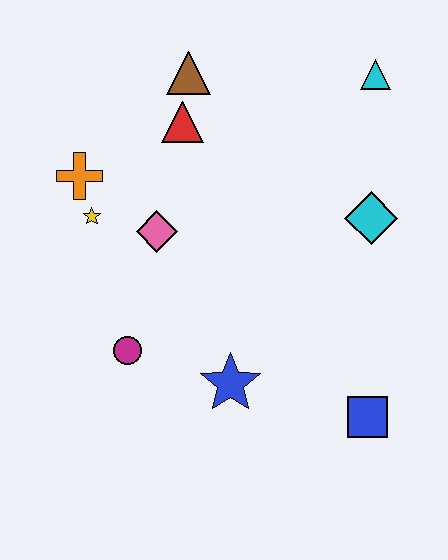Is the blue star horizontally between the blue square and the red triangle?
Yes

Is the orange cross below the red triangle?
Yes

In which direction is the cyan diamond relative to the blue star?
The cyan diamond is above the blue star.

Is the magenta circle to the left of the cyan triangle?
Yes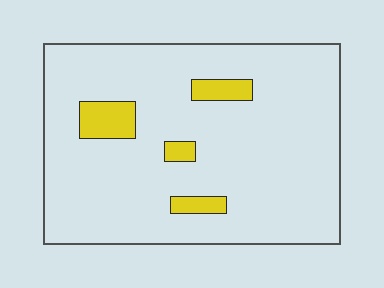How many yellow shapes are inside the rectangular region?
4.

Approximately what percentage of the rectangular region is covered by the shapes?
Approximately 10%.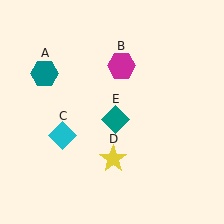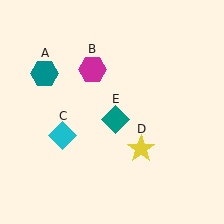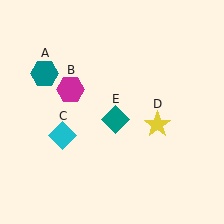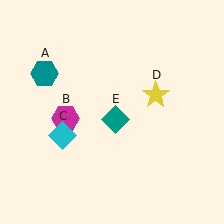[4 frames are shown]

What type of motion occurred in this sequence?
The magenta hexagon (object B), yellow star (object D) rotated counterclockwise around the center of the scene.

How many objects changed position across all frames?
2 objects changed position: magenta hexagon (object B), yellow star (object D).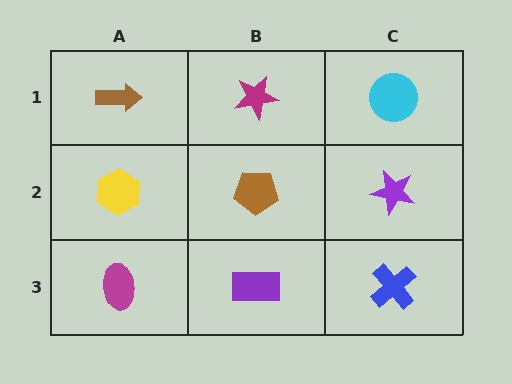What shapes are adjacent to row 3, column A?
A yellow hexagon (row 2, column A), a purple rectangle (row 3, column B).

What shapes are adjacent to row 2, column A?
A brown arrow (row 1, column A), a magenta ellipse (row 3, column A), a brown pentagon (row 2, column B).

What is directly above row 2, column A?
A brown arrow.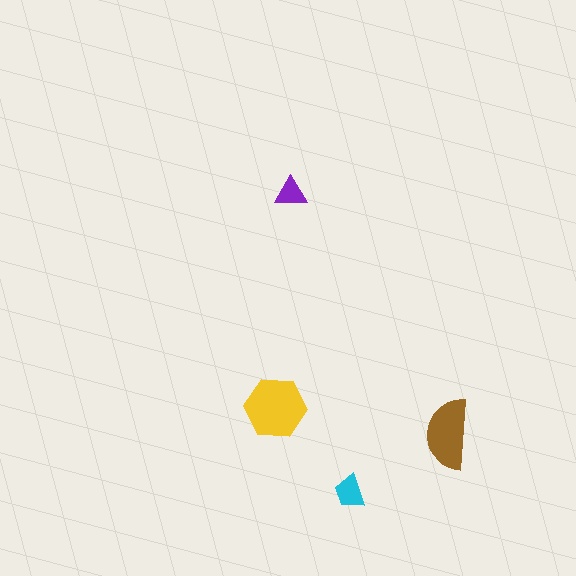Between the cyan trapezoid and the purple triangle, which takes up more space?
The cyan trapezoid.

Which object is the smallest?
The purple triangle.